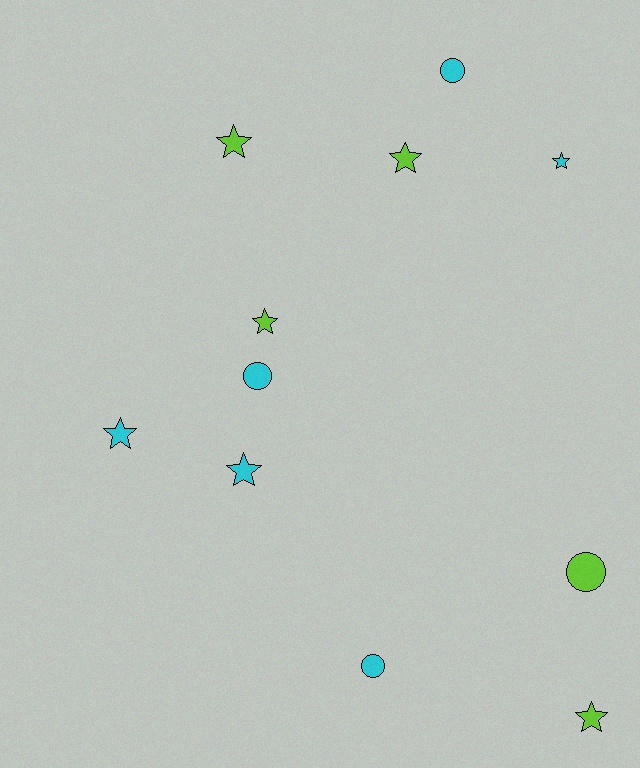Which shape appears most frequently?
Star, with 7 objects.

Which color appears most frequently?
Cyan, with 6 objects.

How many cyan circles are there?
There are 3 cyan circles.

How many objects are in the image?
There are 11 objects.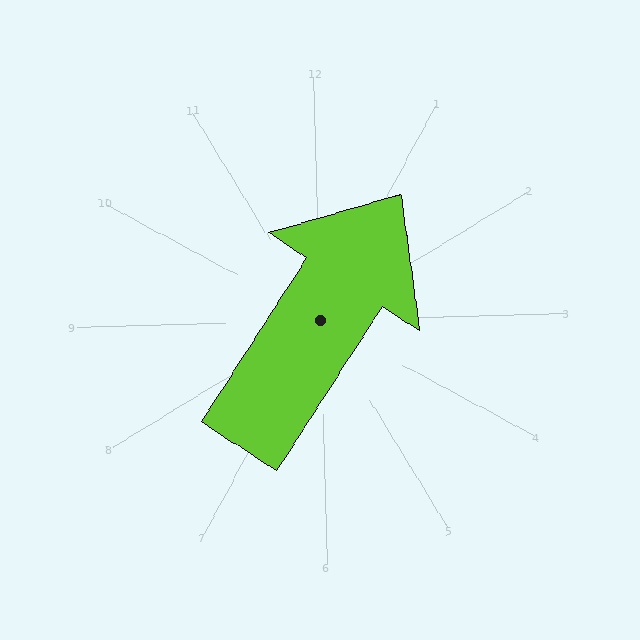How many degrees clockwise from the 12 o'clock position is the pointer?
Approximately 34 degrees.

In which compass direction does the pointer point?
Northeast.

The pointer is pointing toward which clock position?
Roughly 1 o'clock.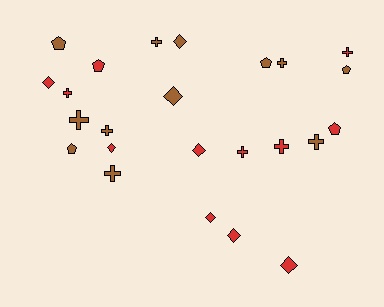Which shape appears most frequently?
Cross, with 10 objects.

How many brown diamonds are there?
There are 2 brown diamonds.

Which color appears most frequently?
Red, with 12 objects.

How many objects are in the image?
There are 24 objects.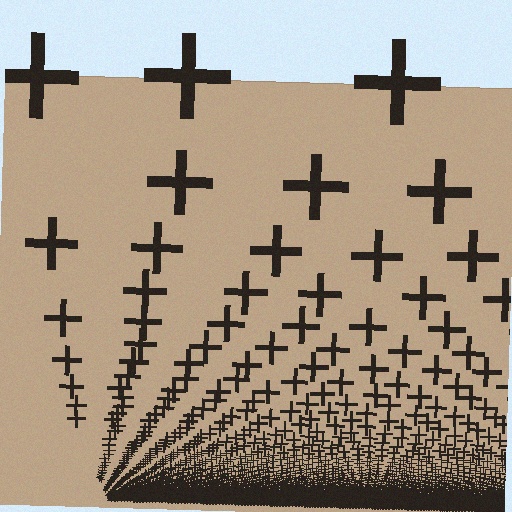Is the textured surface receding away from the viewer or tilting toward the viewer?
The surface appears to tilt toward the viewer. Texture elements get larger and sparser toward the top.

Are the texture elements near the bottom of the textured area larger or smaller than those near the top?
Smaller. The gradient is inverted — elements near the bottom are smaller and denser.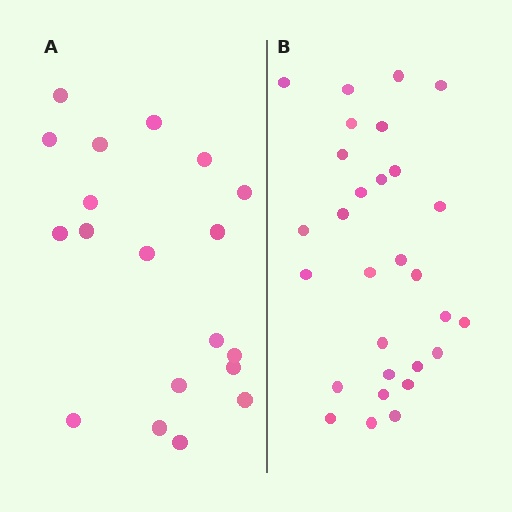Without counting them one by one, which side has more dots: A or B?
Region B (the right region) has more dots.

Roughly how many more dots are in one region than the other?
Region B has roughly 10 or so more dots than region A.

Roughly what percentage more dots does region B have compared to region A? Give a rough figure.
About 55% more.